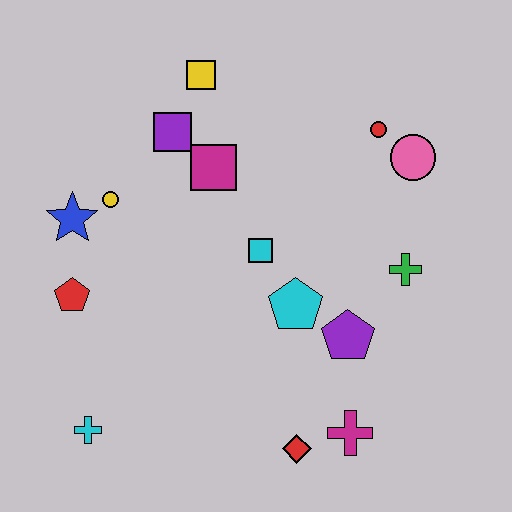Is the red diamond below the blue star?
Yes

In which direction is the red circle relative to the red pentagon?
The red circle is to the right of the red pentagon.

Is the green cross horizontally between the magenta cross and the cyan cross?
No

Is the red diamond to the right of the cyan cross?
Yes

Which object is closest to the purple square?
The magenta square is closest to the purple square.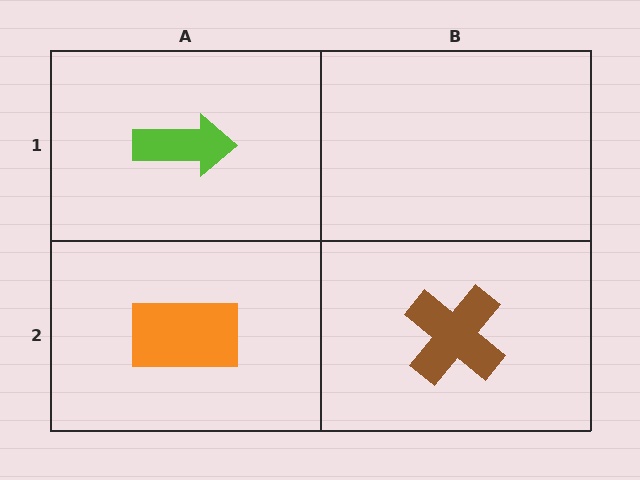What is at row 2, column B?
A brown cross.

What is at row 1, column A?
A lime arrow.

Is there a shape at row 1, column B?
No, that cell is empty.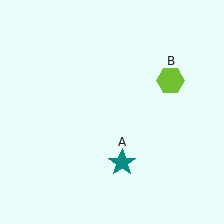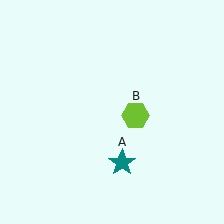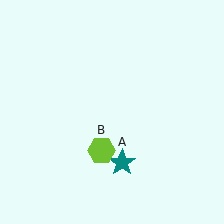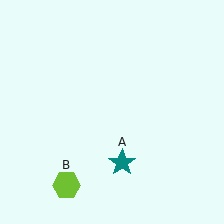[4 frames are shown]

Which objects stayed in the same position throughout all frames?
Teal star (object A) remained stationary.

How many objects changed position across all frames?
1 object changed position: lime hexagon (object B).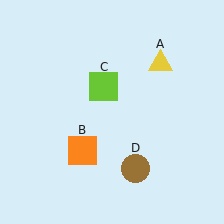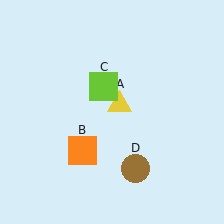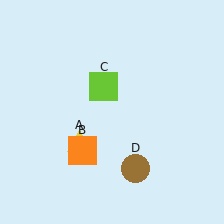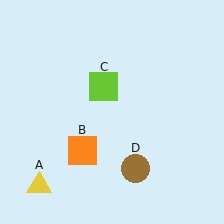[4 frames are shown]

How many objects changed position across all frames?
1 object changed position: yellow triangle (object A).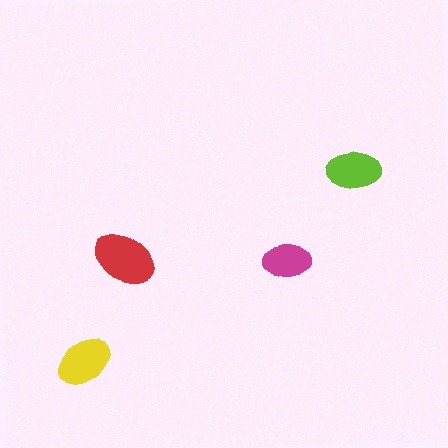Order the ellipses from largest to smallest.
the red one, the yellow one, the lime one, the magenta one.